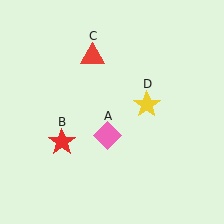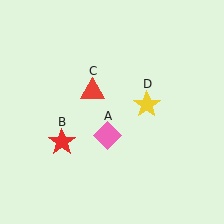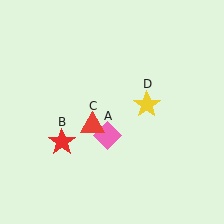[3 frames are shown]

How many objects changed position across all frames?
1 object changed position: red triangle (object C).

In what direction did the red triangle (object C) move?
The red triangle (object C) moved down.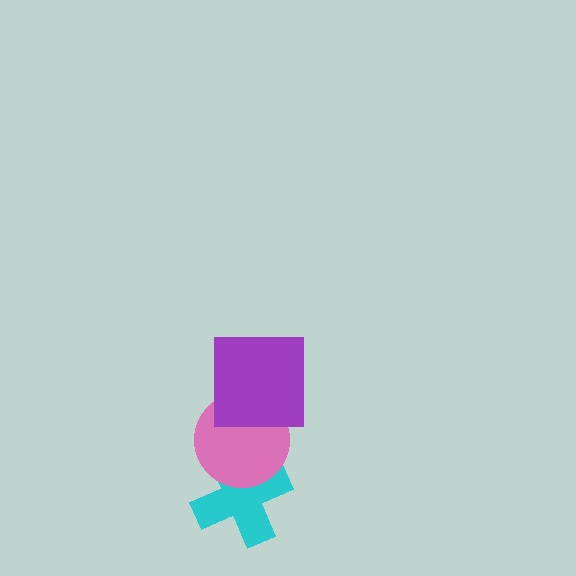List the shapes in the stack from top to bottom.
From top to bottom: the purple square, the pink circle, the cyan cross.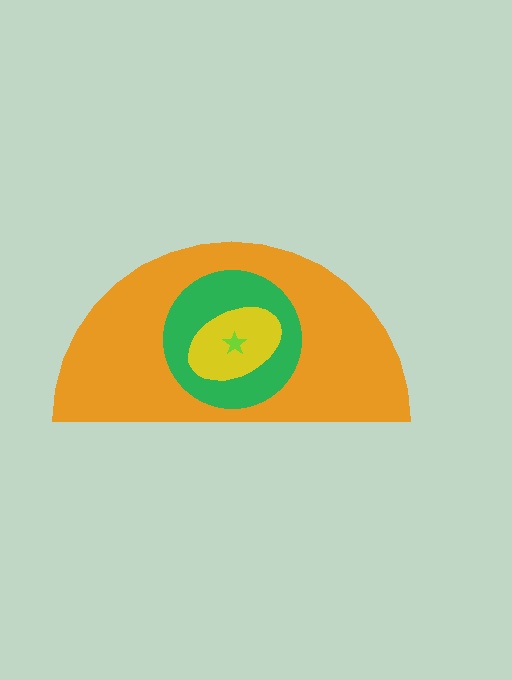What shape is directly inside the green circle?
The yellow ellipse.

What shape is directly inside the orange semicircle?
The green circle.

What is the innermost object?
The lime star.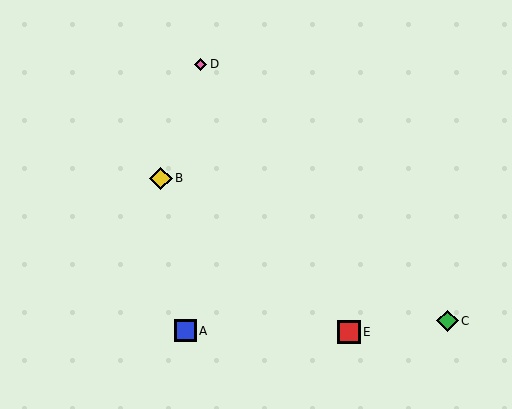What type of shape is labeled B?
Shape B is a yellow diamond.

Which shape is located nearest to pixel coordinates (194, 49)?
The pink diamond (labeled D) at (201, 64) is nearest to that location.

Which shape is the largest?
The yellow diamond (labeled B) is the largest.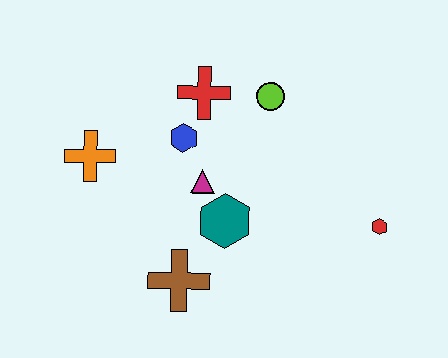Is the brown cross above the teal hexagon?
No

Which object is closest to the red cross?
The blue hexagon is closest to the red cross.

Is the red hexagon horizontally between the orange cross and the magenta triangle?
No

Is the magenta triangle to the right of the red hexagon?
No